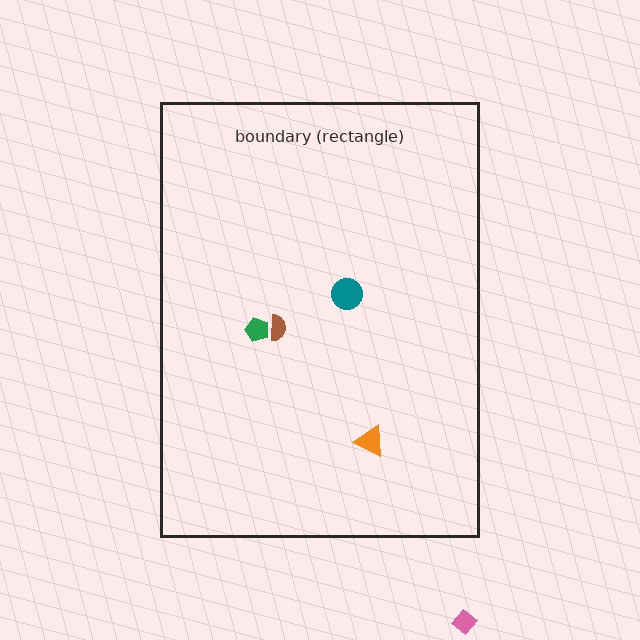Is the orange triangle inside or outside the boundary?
Inside.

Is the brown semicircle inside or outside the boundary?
Inside.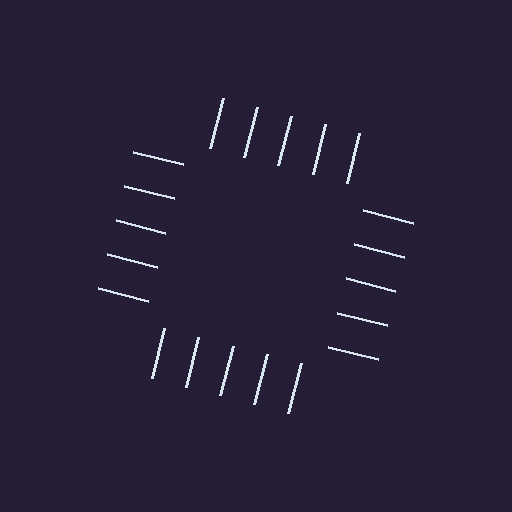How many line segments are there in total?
20 — 5 along each of the 4 edges.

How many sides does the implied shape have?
4 sides — the line-ends trace a square.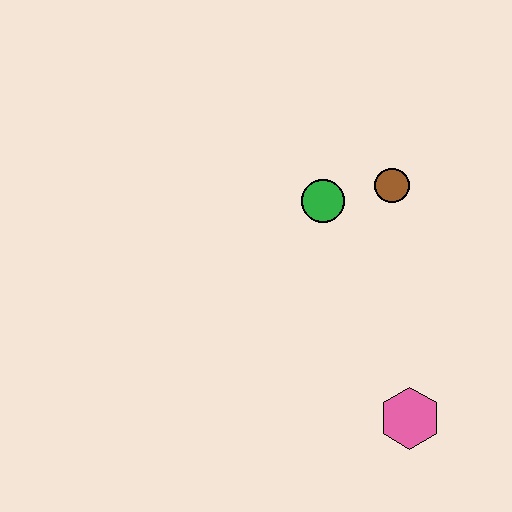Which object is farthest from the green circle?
The pink hexagon is farthest from the green circle.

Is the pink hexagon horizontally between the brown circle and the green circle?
No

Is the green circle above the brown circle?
No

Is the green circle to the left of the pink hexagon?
Yes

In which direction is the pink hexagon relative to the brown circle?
The pink hexagon is below the brown circle.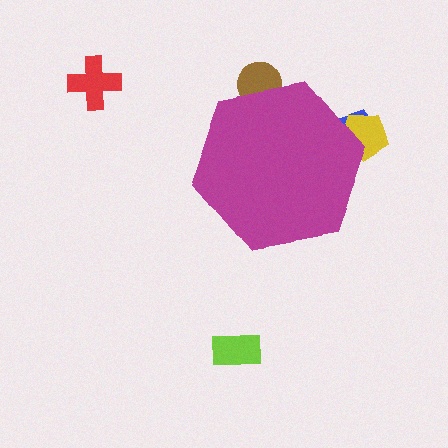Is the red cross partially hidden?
No, the red cross is fully visible.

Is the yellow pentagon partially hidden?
Yes, the yellow pentagon is partially hidden behind the magenta hexagon.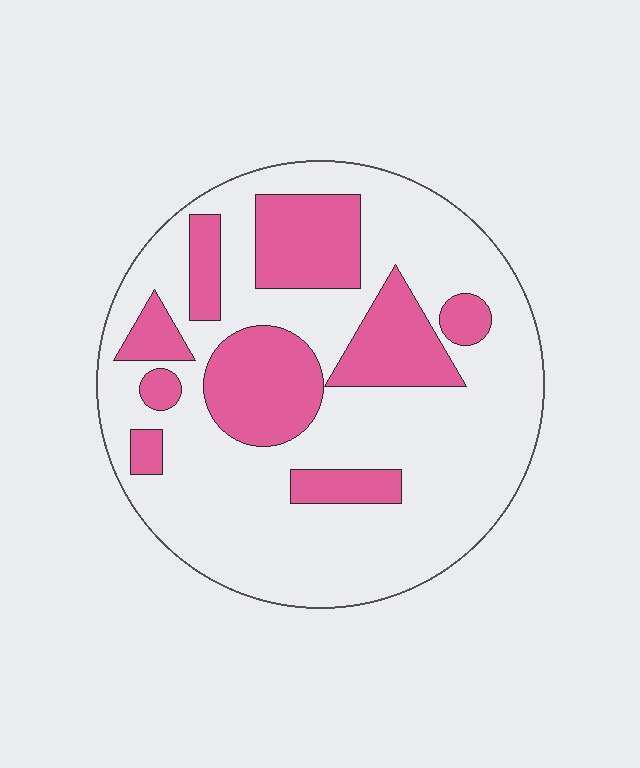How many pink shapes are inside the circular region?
9.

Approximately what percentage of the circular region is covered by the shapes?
Approximately 30%.